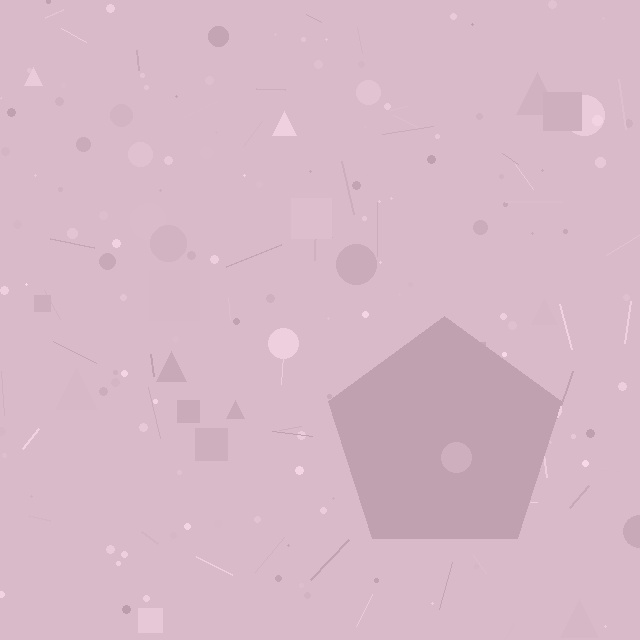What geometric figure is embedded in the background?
A pentagon is embedded in the background.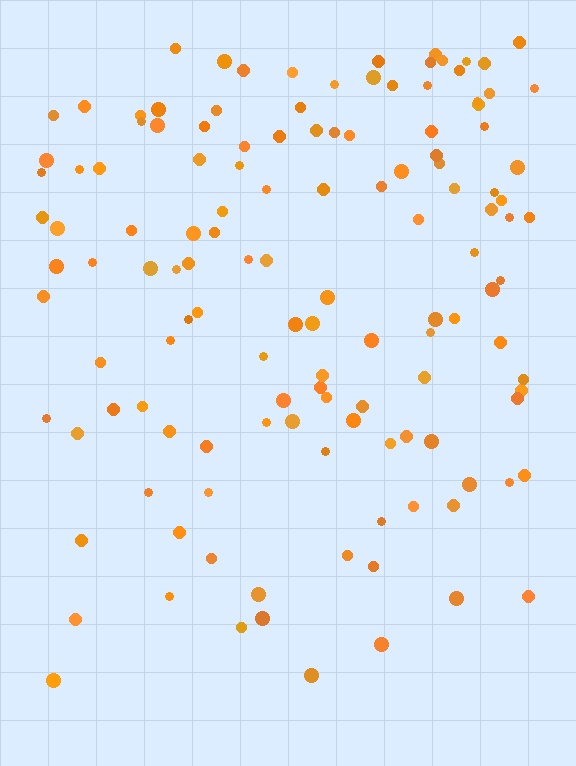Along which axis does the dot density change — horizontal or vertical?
Vertical.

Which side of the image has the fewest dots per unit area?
The bottom.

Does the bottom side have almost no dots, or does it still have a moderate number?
Still a moderate number, just noticeably fewer than the top.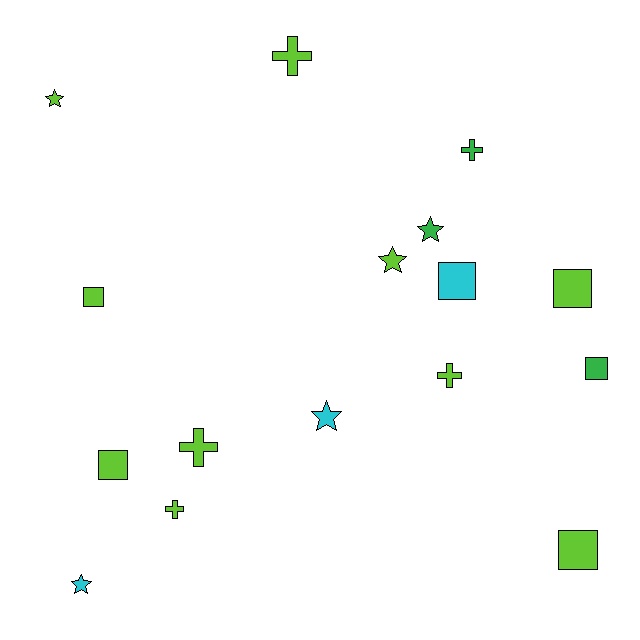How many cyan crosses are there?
There are no cyan crosses.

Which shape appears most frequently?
Square, with 6 objects.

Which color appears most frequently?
Lime, with 10 objects.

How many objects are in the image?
There are 16 objects.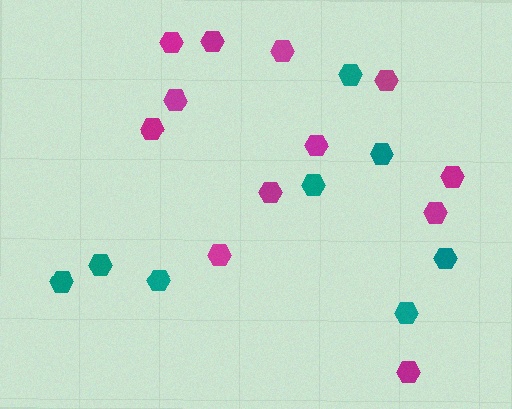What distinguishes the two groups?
There are 2 groups: one group of teal hexagons (8) and one group of magenta hexagons (12).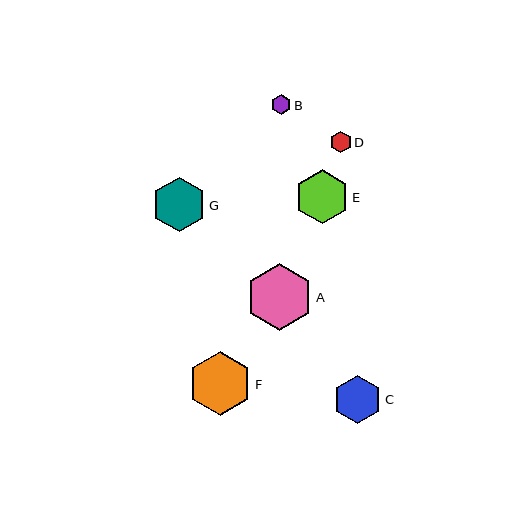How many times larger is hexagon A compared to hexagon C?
Hexagon A is approximately 1.4 times the size of hexagon C.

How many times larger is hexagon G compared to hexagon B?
Hexagon G is approximately 2.6 times the size of hexagon B.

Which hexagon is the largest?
Hexagon A is the largest with a size of approximately 67 pixels.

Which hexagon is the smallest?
Hexagon B is the smallest with a size of approximately 21 pixels.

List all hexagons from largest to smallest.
From largest to smallest: A, F, G, E, C, D, B.